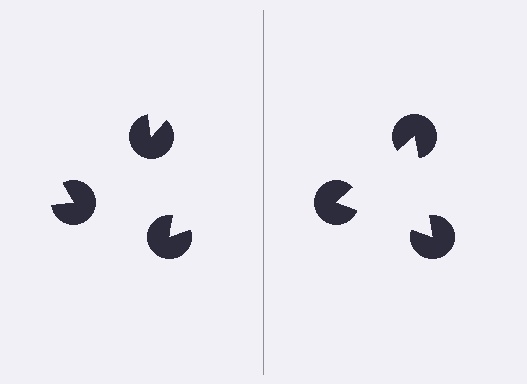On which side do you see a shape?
An illusory triangle appears on the right side. On the left side the wedge cuts are rotated, so no coherent shape forms.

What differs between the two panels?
The pac-man discs are positioned identically on both sides; only the wedge orientations differ. On the right they align to a triangle; on the left they are misaligned.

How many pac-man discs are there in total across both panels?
6 — 3 on each side.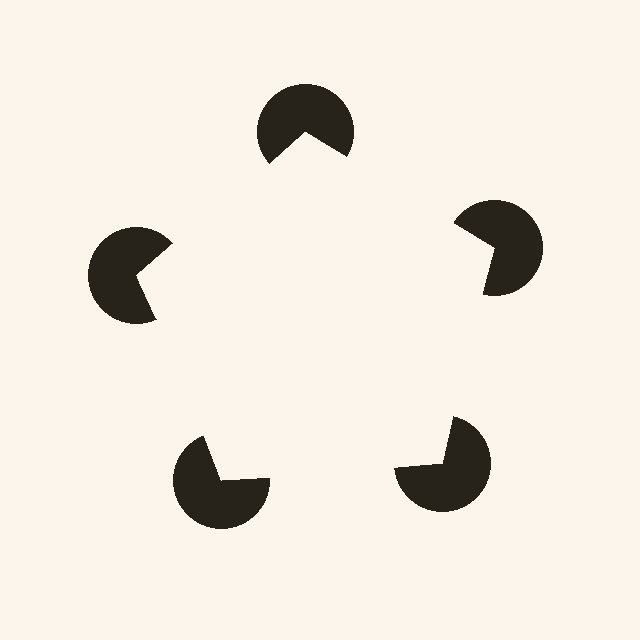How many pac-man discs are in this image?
There are 5 — one at each vertex of the illusory pentagon.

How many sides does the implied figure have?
5 sides.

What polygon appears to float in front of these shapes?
An illusory pentagon — its edges are inferred from the aligned wedge cuts in the pac-man discs, not physically drawn.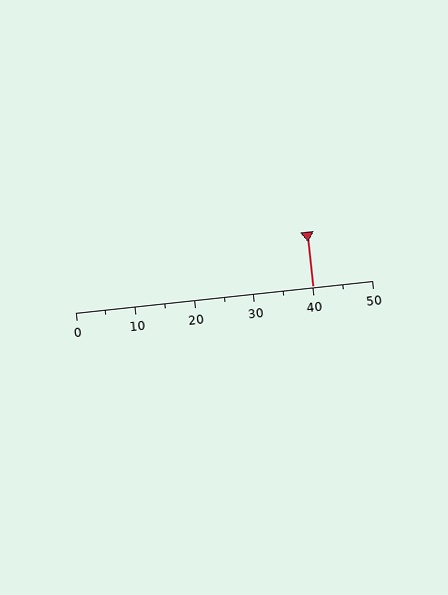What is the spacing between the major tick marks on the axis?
The major ticks are spaced 10 apart.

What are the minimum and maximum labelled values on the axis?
The axis runs from 0 to 50.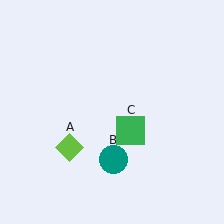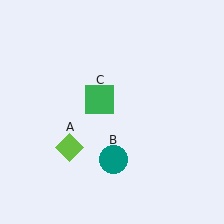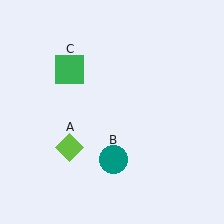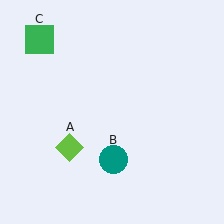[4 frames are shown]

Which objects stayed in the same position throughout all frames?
Lime diamond (object A) and teal circle (object B) remained stationary.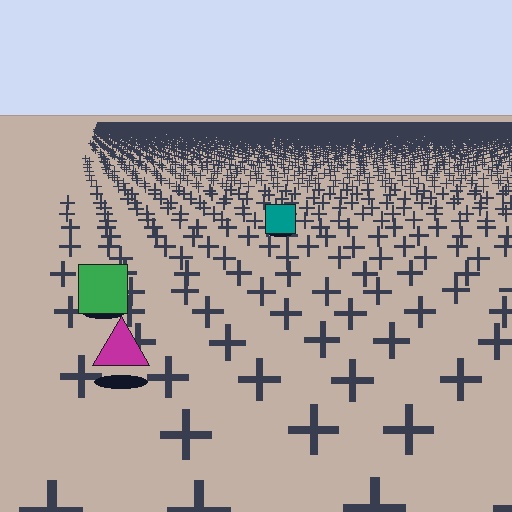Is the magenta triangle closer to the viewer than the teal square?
Yes. The magenta triangle is closer — you can tell from the texture gradient: the ground texture is coarser near it.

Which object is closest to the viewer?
The magenta triangle is closest. The texture marks near it are larger and more spread out.